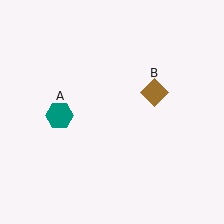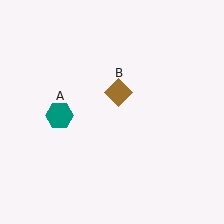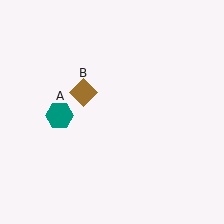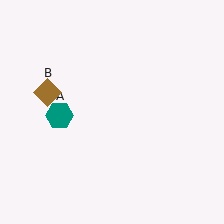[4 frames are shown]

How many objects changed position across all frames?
1 object changed position: brown diamond (object B).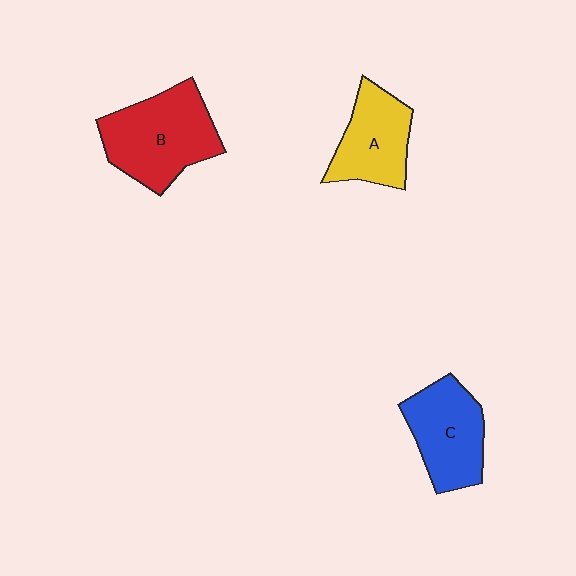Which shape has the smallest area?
Shape A (yellow).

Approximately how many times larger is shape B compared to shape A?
Approximately 1.4 times.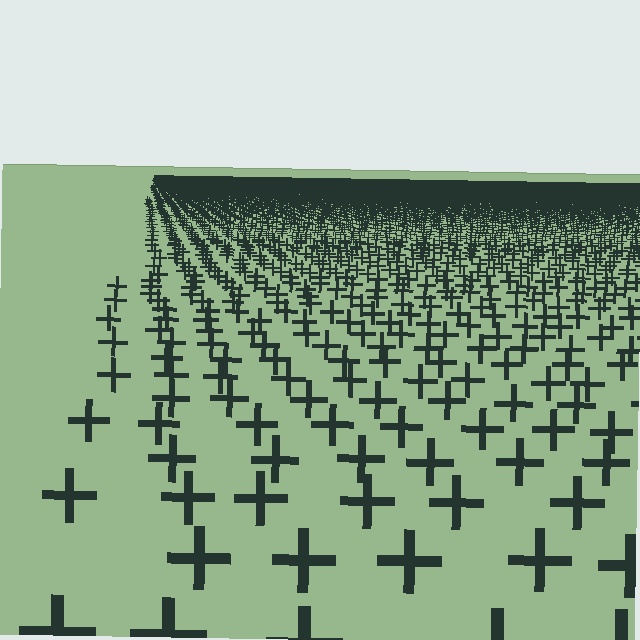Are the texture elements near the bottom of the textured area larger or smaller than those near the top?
Larger. Near the bottom, elements are closer to the viewer and appear at a bigger on-screen size.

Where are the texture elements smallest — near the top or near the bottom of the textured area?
Near the top.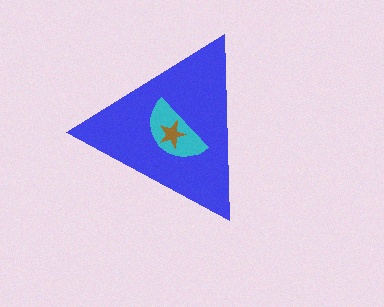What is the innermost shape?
The brown star.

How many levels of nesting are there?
3.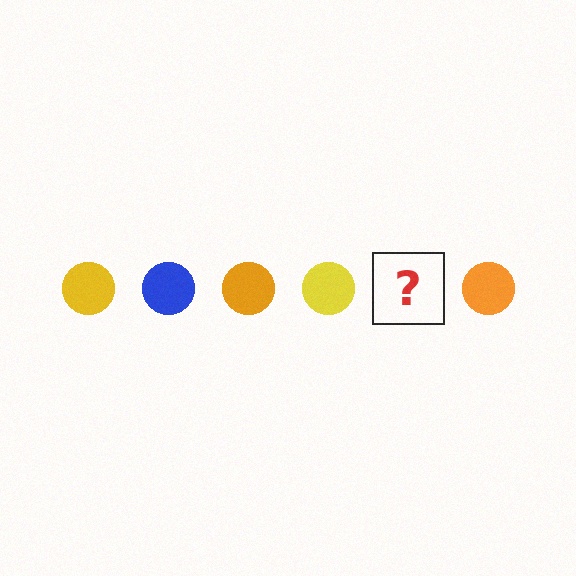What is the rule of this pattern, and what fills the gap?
The rule is that the pattern cycles through yellow, blue, orange circles. The gap should be filled with a blue circle.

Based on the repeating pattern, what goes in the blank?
The blank should be a blue circle.